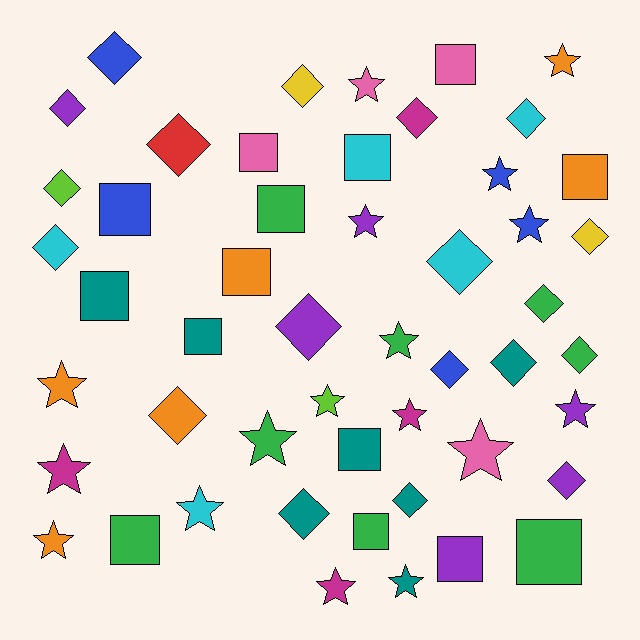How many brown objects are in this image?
There are no brown objects.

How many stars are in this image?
There are 17 stars.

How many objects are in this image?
There are 50 objects.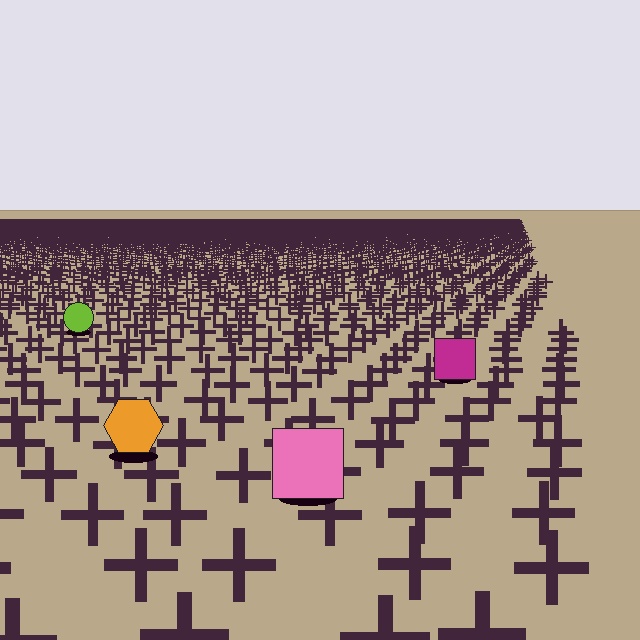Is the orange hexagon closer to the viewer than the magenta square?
Yes. The orange hexagon is closer — you can tell from the texture gradient: the ground texture is coarser near it.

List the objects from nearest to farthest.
From nearest to farthest: the pink square, the orange hexagon, the magenta square, the lime circle.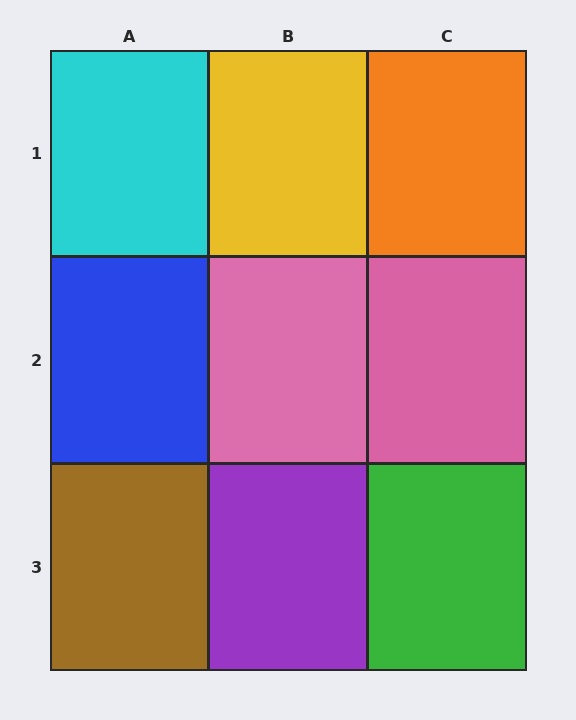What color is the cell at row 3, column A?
Brown.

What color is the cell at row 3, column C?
Green.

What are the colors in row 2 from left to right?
Blue, pink, pink.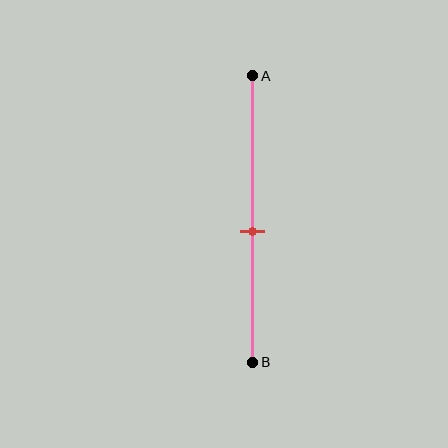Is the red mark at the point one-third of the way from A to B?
No, the mark is at about 55% from A, not at the 33% one-third point.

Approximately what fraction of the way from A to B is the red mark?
The red mark is approximately 55% of the way from A to B.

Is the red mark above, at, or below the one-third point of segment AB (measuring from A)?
The red mark is below the one-third point of segment AB.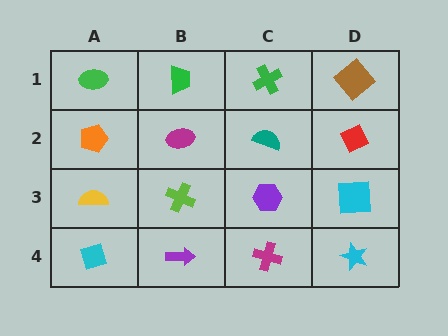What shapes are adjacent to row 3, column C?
A teal semicircle (row 2, column C), a magenta cross (row 4, column C), a lime cross (row 3, column B), a cyan square (row 3, column D).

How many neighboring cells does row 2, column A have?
3.